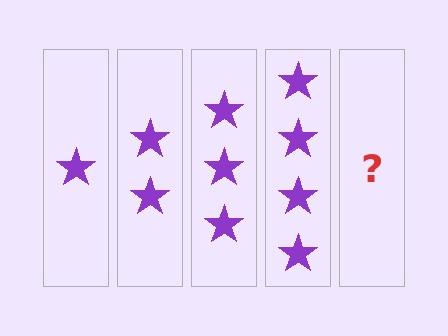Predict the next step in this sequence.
The next step is 5 stars.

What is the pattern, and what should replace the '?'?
The pattern is that each step adds one more star. The '?' should be 5 stars.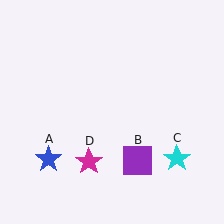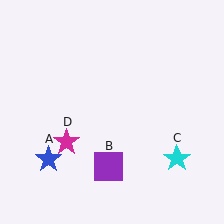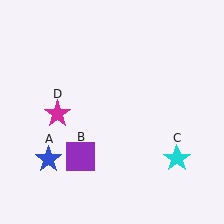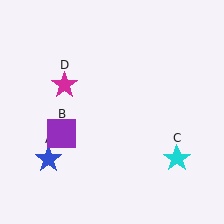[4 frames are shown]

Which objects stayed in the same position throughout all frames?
Blue star (object A) and cyan star (object C) remained stationary.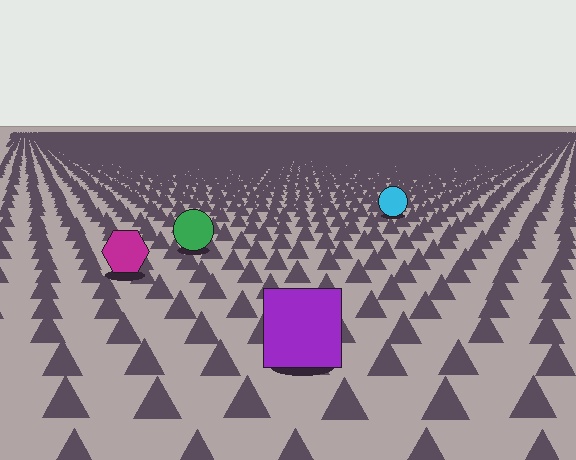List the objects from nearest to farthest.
From nearest to farthest: the purple square, the magenta hexagon, the green circle, the cyan circle.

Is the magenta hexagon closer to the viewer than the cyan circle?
Yes. The magenta hexagon is closer — you can tell from the texture gradient: the ground texture is coarser near it.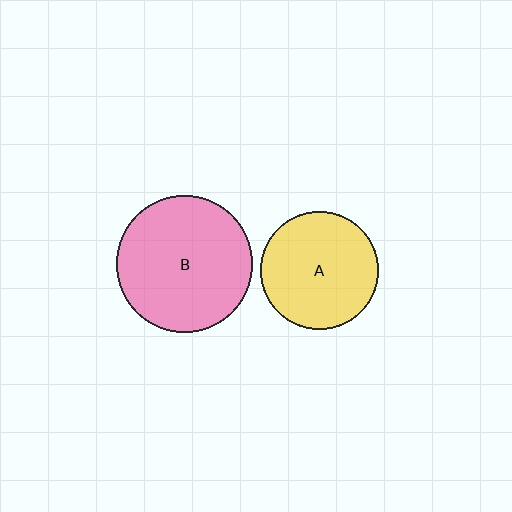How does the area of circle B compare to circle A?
Approximately 1.3 times.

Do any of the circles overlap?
No, none of the circles overlap.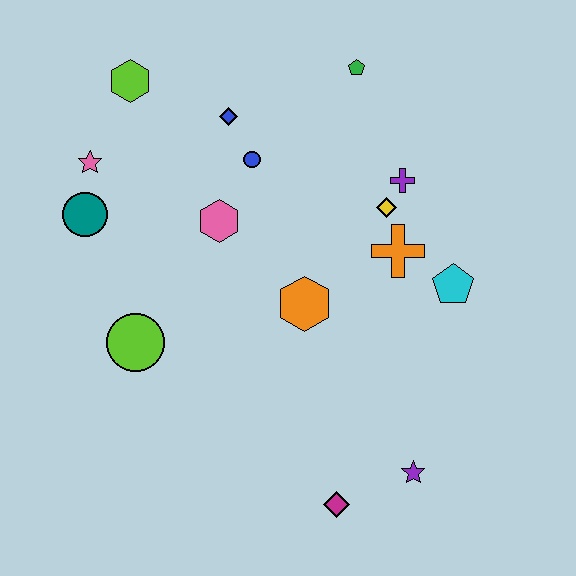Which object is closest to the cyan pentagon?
The orange cross is closest to the cyan pentagon.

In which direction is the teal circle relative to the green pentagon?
The teal circle is to the left of the green pentagon.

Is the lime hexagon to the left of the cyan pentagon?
Yes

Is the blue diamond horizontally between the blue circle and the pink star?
Yes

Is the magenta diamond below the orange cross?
Yes